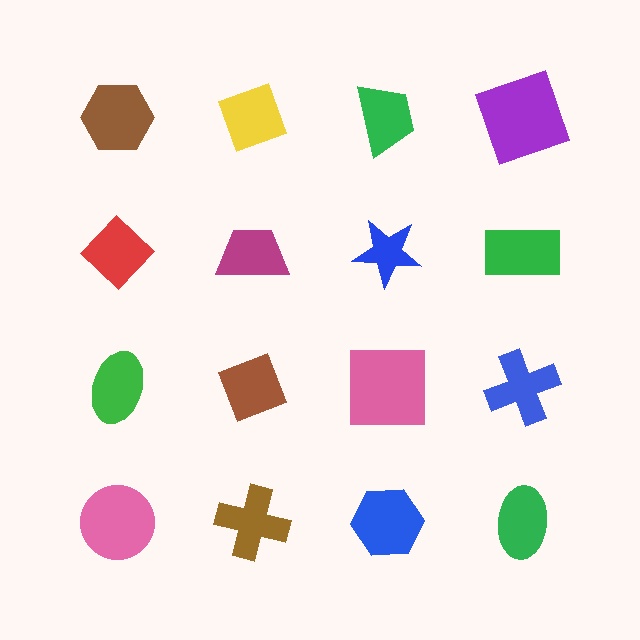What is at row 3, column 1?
A green ellipse.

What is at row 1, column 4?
A purple square.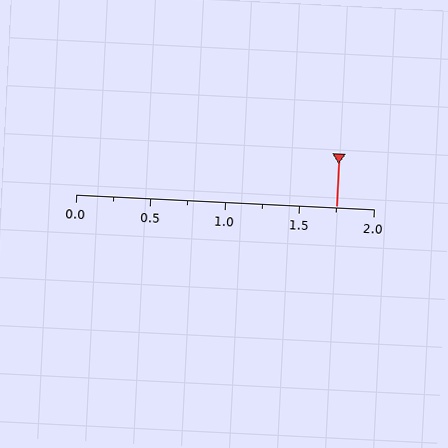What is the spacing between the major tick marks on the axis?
The major ticks are spaced 0.5 apart.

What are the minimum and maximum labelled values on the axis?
The axis runs from 0.0 to 2.0.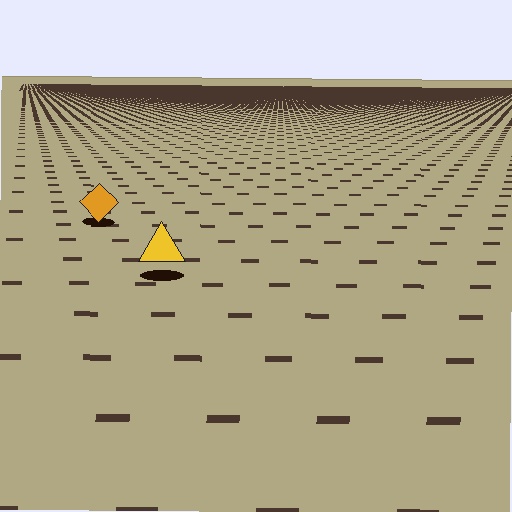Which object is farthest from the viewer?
The orange diamond is farthest from the viewer. It appears smaller and the ground texture around it is denser.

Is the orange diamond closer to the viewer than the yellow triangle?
No. The yellow triangle is closer — you can tell from the texture gradient: the ground texture is coarser near it.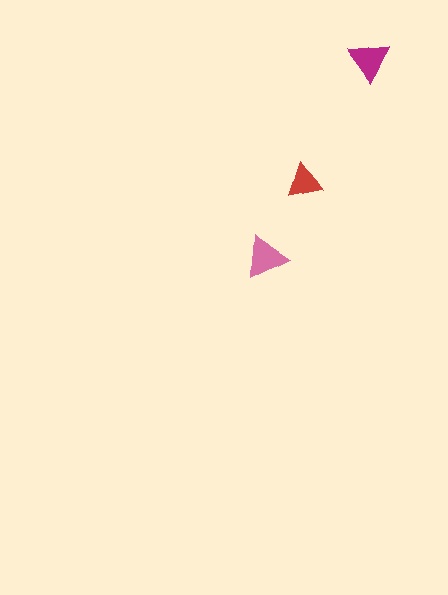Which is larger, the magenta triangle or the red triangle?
The magenta one.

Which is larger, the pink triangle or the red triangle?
The pink one.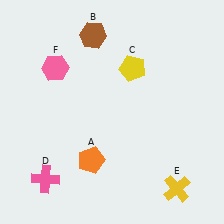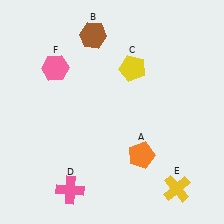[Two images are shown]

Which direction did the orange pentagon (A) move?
The orange pentagon (A) moved right.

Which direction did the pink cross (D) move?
The pink cross (D) moved right.